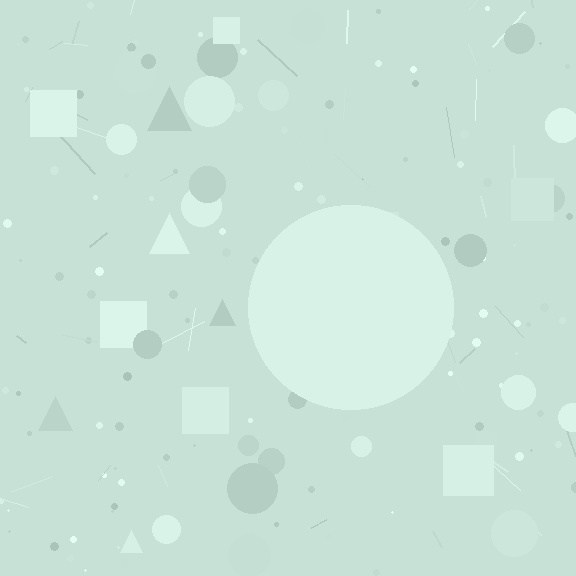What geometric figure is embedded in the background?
A circle is embedded in the background.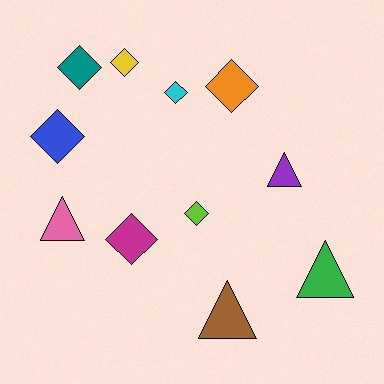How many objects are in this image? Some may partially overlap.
There are 11 objects.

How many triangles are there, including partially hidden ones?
There are 4 triangles.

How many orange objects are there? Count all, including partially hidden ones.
There is 1 orange object.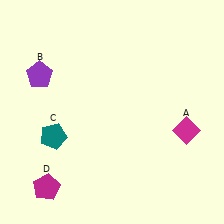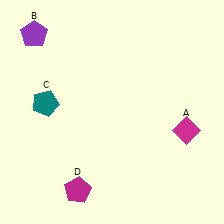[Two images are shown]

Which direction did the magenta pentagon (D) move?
The magenta pentagon (D) moved right.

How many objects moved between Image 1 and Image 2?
3 objects moved between the two images.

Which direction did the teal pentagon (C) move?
The teal pentagon (C) moved up.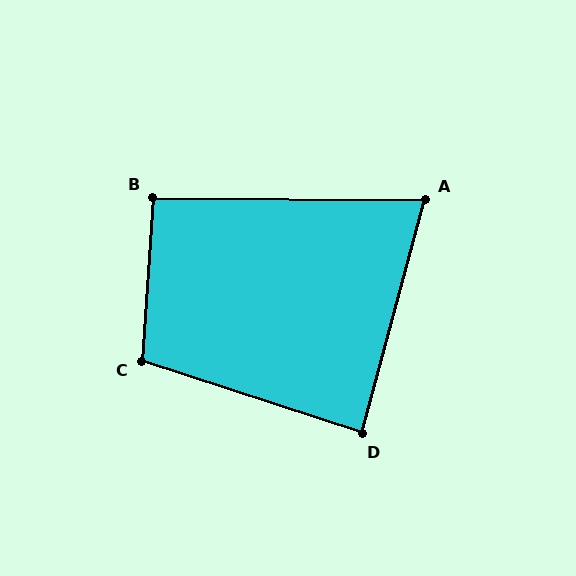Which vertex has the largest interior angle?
C, at approximately 104 degrees.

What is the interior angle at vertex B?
Approximately 93 degrees (approximately right).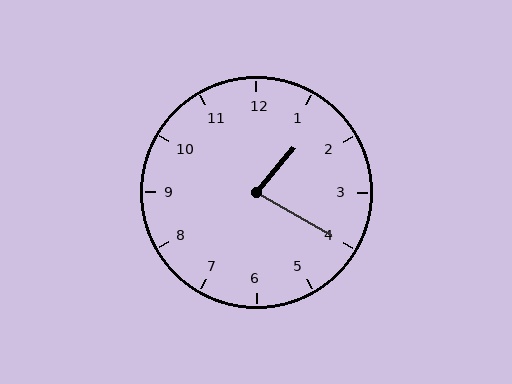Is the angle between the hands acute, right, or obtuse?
It is acute.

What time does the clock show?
1:20.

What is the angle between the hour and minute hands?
Approximately 80 degrees.